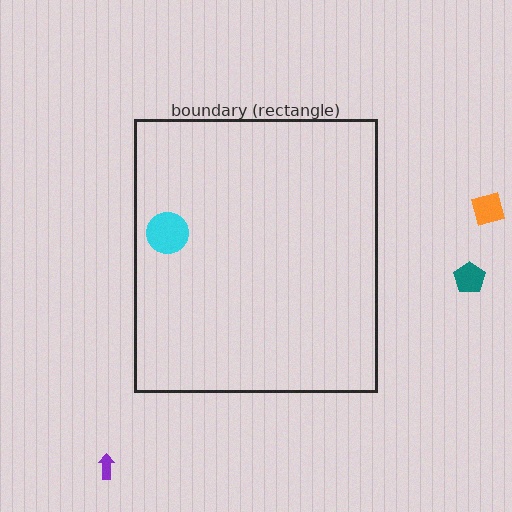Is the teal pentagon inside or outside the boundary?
Outside.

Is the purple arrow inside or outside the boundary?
Outside.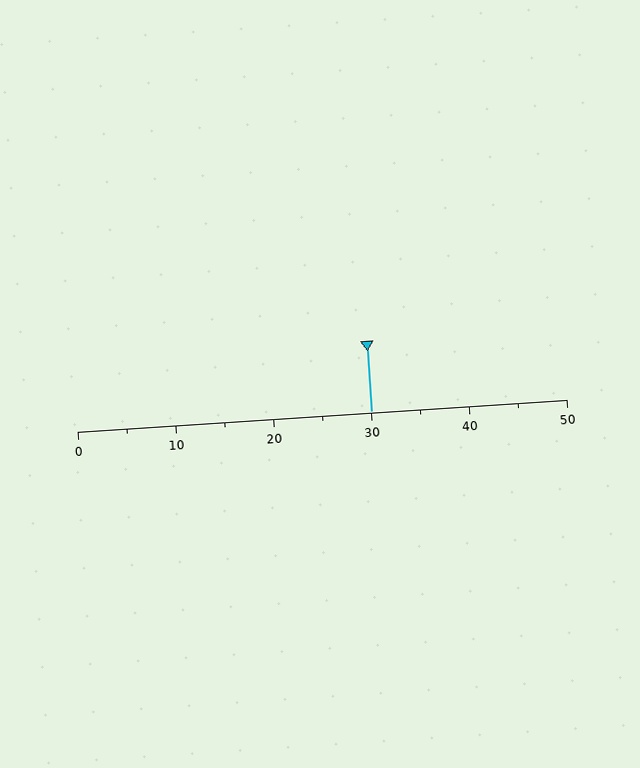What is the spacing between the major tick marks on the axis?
The major ticks are spaced 10 apart.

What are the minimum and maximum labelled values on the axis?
The axis runs from 0 to 50.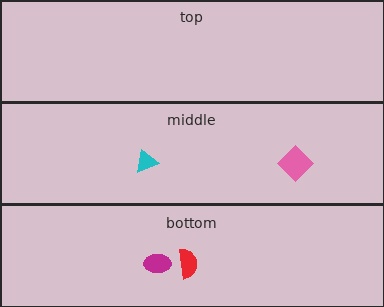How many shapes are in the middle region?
2.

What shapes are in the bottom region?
The magenta ellipse, the red semicircle.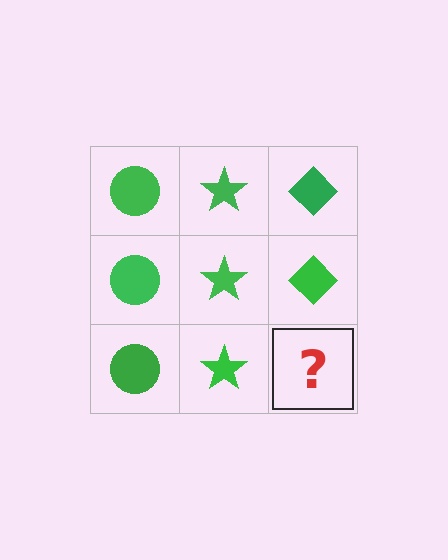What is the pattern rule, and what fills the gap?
The rule is that each column has a consistent shape. The gap should be filled with a green diamond.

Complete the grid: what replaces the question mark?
The question mark should be replaced with a green diamond.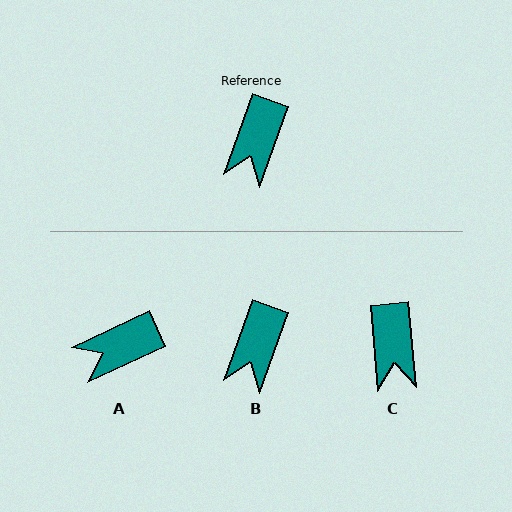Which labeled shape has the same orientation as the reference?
B.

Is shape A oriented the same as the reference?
No, it is off by about 46 degrees.